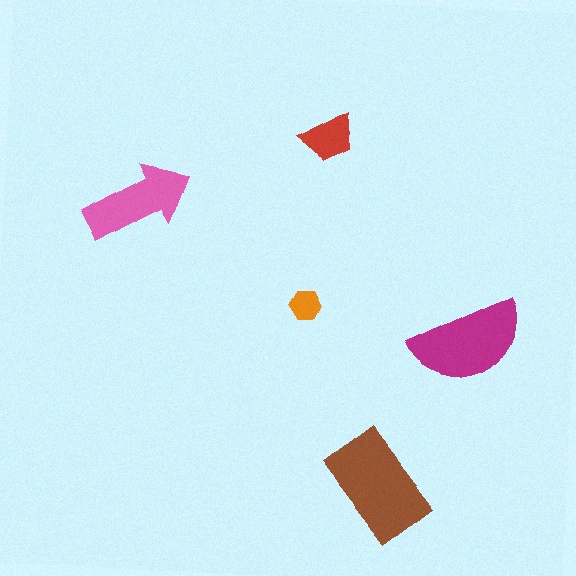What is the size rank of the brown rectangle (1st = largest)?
1st.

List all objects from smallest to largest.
The orange hexagon, the red trapezoid, the pink arrow, the magenta semicircle, the brown rectangle.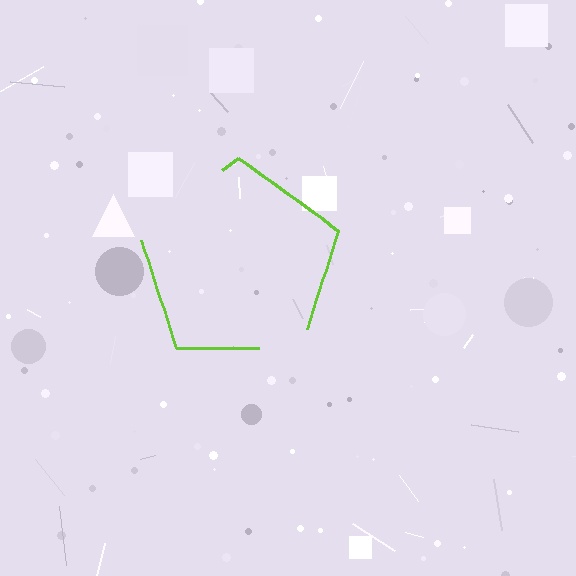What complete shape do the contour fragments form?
The contour fragments form a pentagon.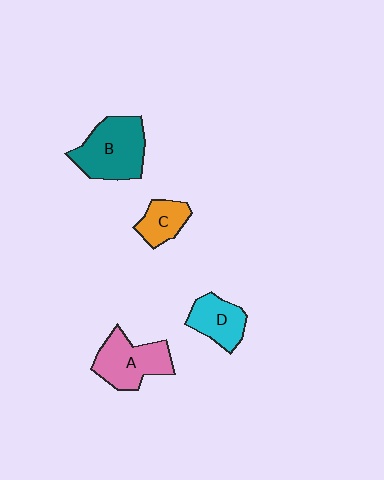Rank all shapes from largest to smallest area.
From largest to smallest: B (teal), A (pink), D (cyan), C (orange).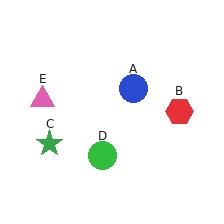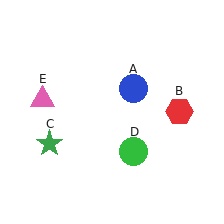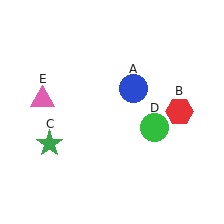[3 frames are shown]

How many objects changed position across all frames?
1 object changed position: green circle (object D).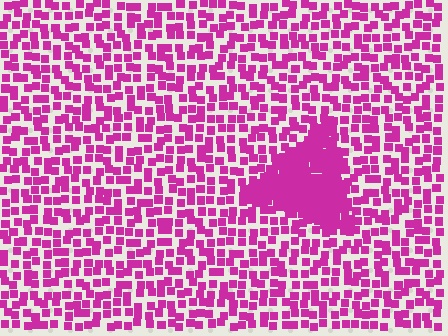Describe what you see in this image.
The image contains small magenta elements arranged at two different densities. A triangle-shaped region is visible where the elements are more densely packed than the surrounding area.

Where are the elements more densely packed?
The elements are more densely packed inside the triangle boundary.